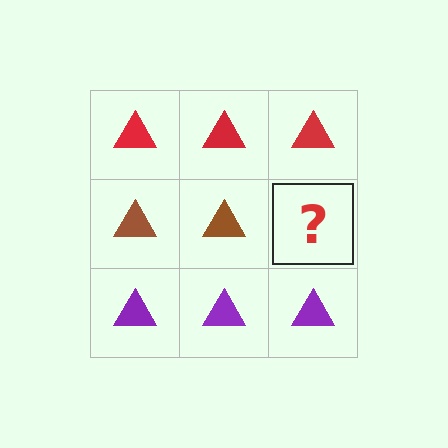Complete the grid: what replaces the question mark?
The question mark should be replaced with a brown triangle.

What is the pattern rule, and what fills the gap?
The rule is that each row has a consistent color. The gap should be filled with a brown triangle.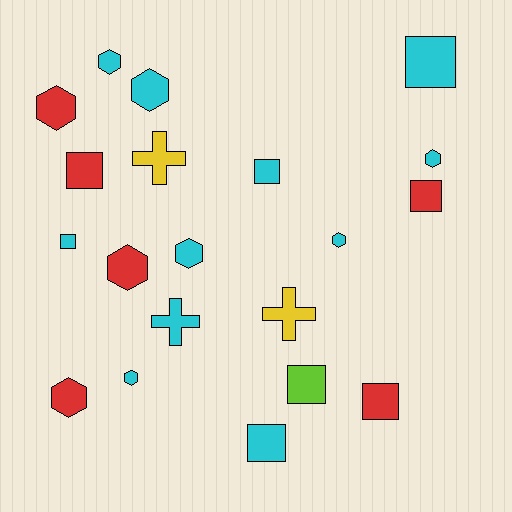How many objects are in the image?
There are 20 objects.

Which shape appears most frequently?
Hexagon, with 9 objects.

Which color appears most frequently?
Cyan, with 11 objects.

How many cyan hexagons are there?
There are 6 cyan hexagons.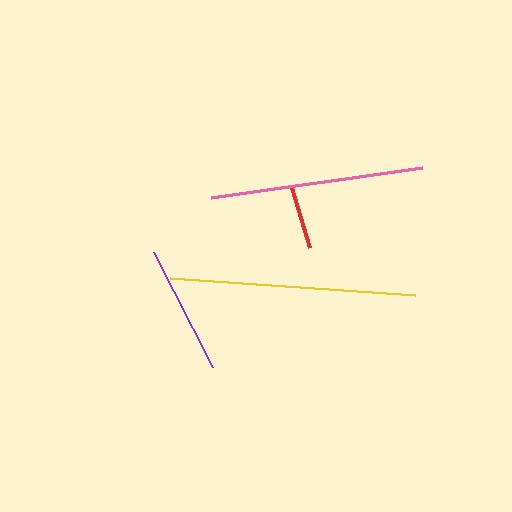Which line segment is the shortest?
The red line is the shortest at approximately 63 pixels.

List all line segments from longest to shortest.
From longest to shortest: yellow, pink, purple, red.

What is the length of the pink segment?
The pink segment is approximately 214 pixels long.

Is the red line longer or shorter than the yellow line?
The yellow line is longer than the red line.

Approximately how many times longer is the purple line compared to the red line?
The purple line is approximately 2.0 times the length of the red line.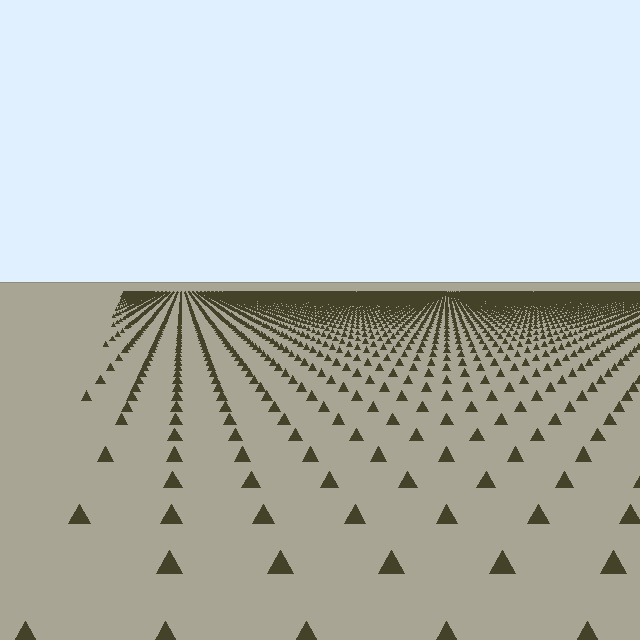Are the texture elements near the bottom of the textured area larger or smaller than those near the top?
Larger. Near the bottom, elements are closer to the viewer and appear at a bigger on-screen size.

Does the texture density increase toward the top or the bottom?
Density increases toward the top.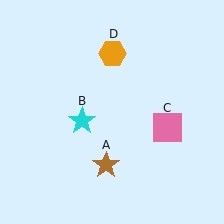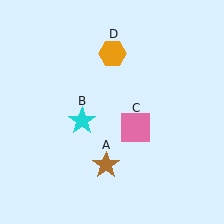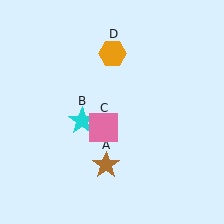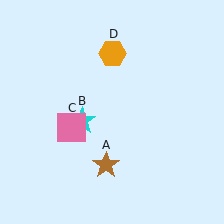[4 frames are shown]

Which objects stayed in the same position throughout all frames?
Brown star (object A) and cyan star (object B) and orange hexagon (object D) remained stationary.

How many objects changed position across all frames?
1 object changed position: pink square (object C).